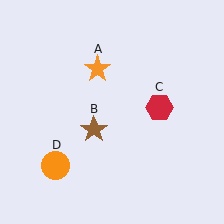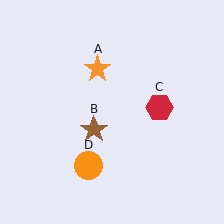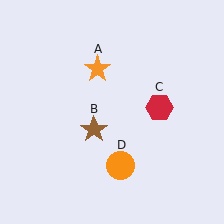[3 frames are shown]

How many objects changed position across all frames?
1 object changed position: orange circle (object D).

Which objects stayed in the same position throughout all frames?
Orange star (object A) and brown star (object B) and red hexagon (object C) remained stationary.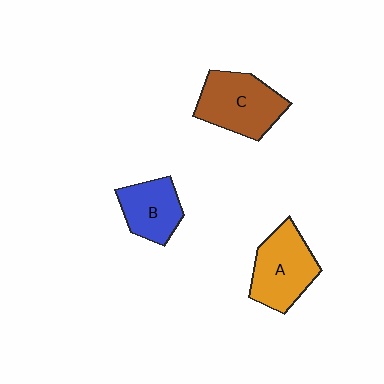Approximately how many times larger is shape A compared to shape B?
Approximately 1.3 times.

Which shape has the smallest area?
Shape B (blue).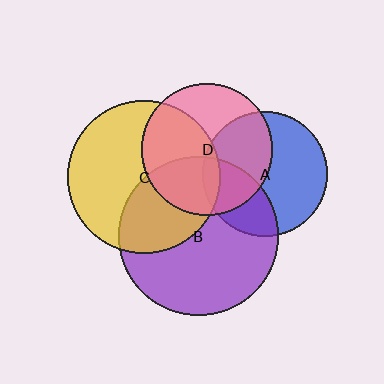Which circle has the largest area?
Circle B (purple).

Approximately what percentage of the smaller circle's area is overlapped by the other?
Approximately 5%.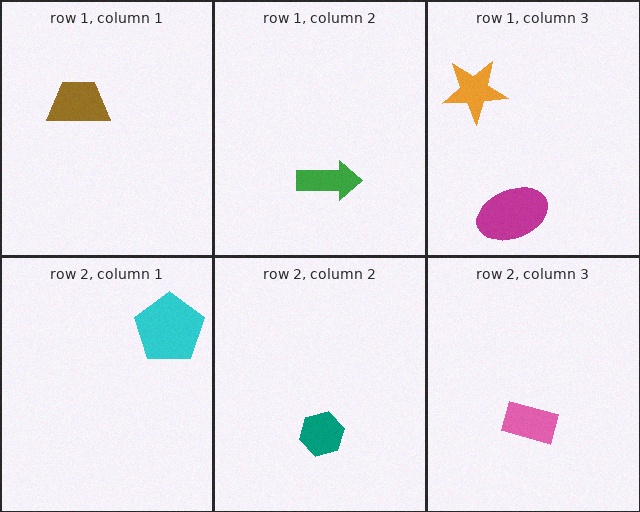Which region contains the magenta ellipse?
The row 1, column 3 region.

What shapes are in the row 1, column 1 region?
The brown trapezoid.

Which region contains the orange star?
The row 1, column 3 region.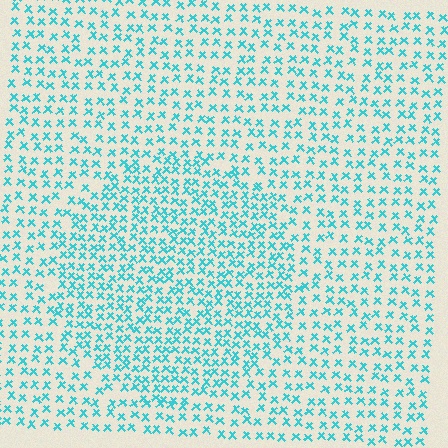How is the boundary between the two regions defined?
The boundary is defined by a change in element density (approximately 1.6x ratio). All elements are the same color, size, and shape.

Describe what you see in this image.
The image contains small cyan elements arranged at two different densities. A circle-shaped region is visible where the elements are more densely packed than the surrounding area.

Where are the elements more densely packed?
The elements are more densely packed inside the circle boundary.